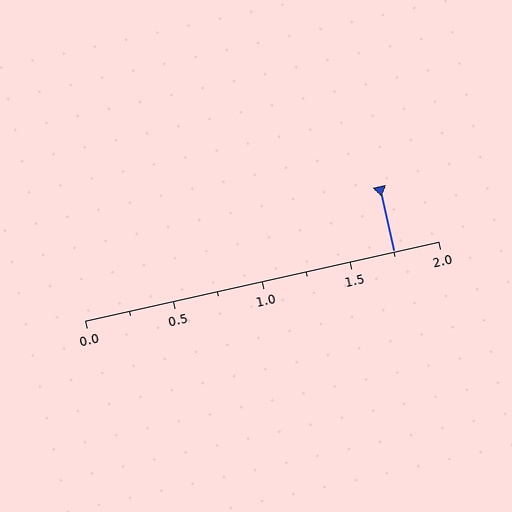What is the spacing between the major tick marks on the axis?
The major ticks are spaced 0.5 apart.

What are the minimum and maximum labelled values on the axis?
The axis runs from 0.0 to 2.0.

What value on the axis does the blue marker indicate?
The marker indicates approximately 1.75.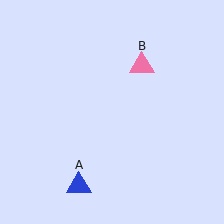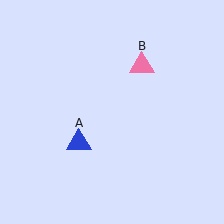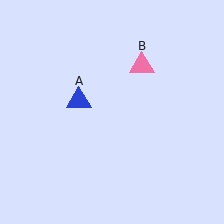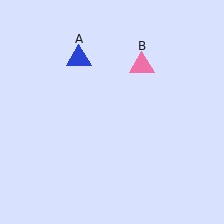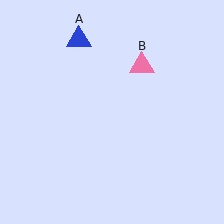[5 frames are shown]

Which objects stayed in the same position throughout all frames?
Pink triangle (object B) remained stationary.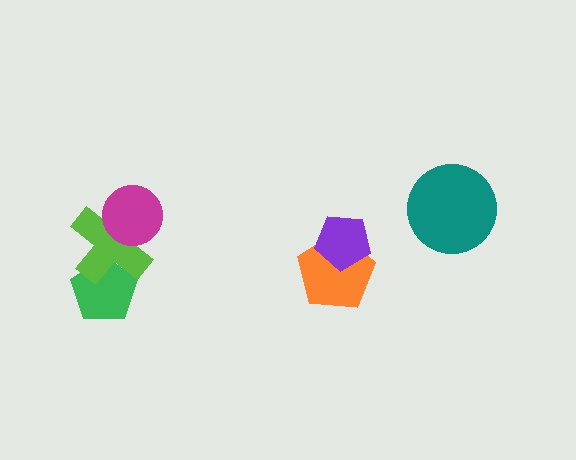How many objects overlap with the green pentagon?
1 object overlaps with the green pentagon.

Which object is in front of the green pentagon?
The lime cross is in front of the green pentagon.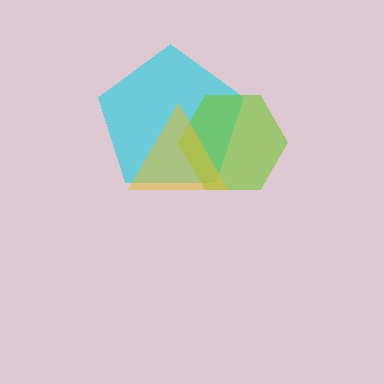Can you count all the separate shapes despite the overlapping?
Yes, there are 3 separate shapes.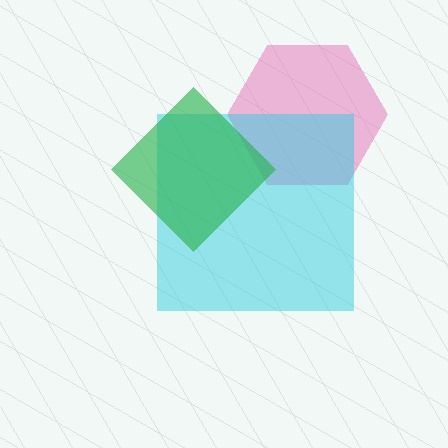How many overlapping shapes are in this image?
There are 3 overlapping shapes in the image.